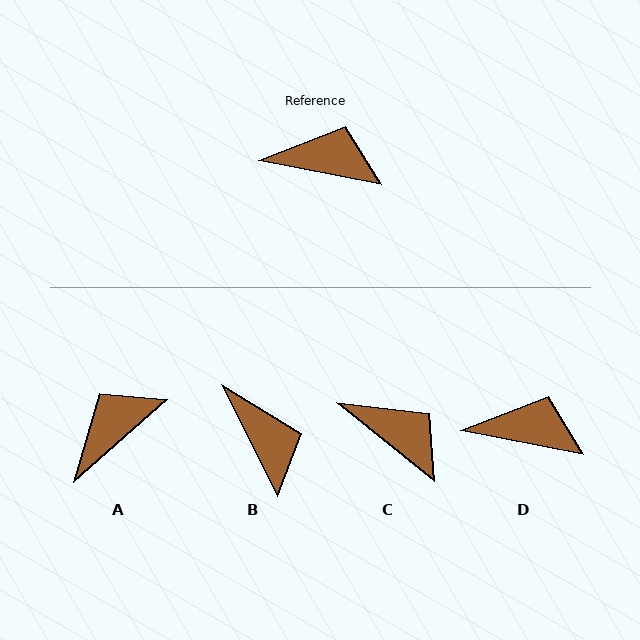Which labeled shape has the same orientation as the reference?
D.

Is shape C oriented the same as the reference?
No, it is off by about 27 degrees.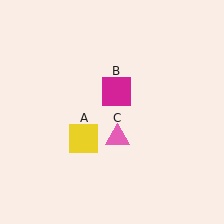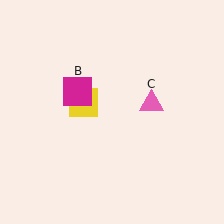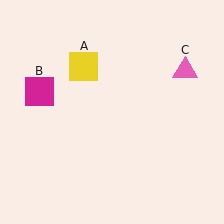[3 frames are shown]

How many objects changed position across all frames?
3 objects changed position: yellow square (object A), magenta square (object B), pink triangle (object C).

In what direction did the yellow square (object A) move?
The yellow square (object A) moved up.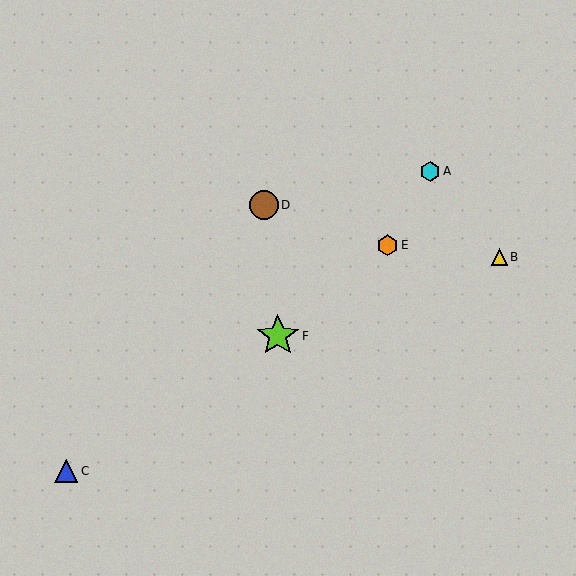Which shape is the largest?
The lime star (labeled F) is the largest.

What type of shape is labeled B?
Shape B is a yellow triangle.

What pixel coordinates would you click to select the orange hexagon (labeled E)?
Click at (388, 245) to select the orange hexagon E.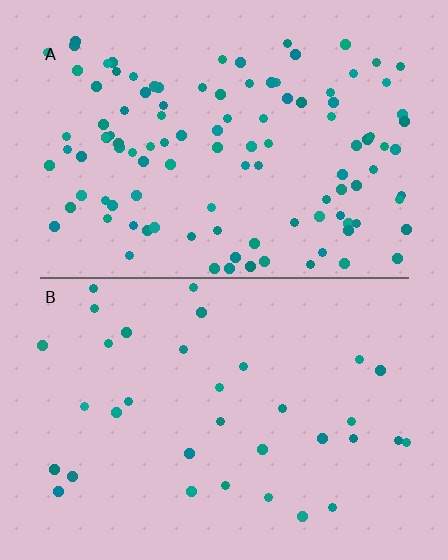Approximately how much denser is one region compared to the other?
Approximately 3.3× — region A over region B.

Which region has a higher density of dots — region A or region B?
A (the top).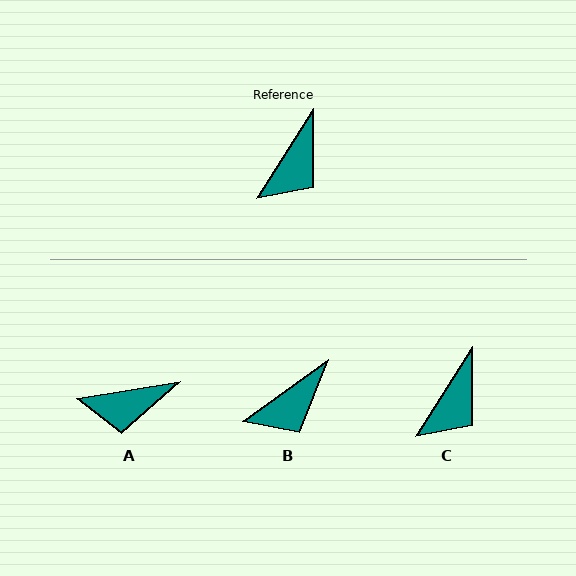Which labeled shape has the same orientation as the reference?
C.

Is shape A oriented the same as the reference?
No, it is off by about 48 degrees.